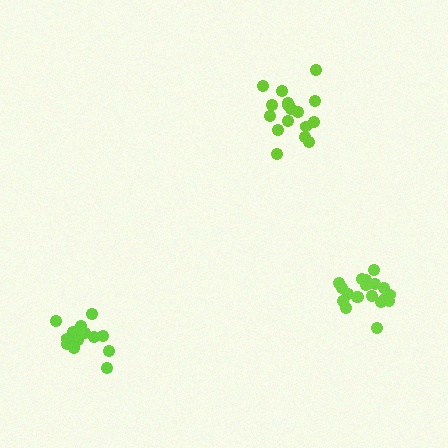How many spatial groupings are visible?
There are 3 spatial groupings.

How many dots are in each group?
Group 1: 18 dots, Group 2: 19 dots, Group 3: 16 dots (53 total).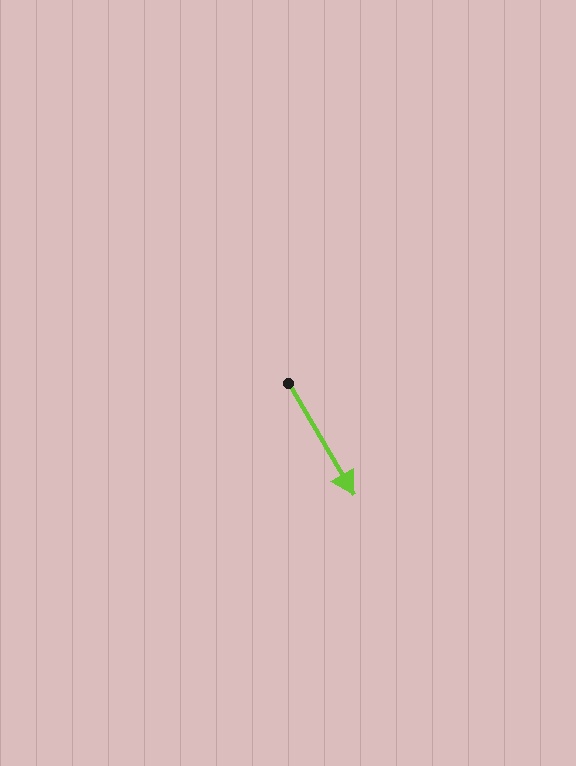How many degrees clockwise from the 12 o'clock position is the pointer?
Approximately 150 degrees.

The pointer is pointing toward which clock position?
Roughly 5 o'clock.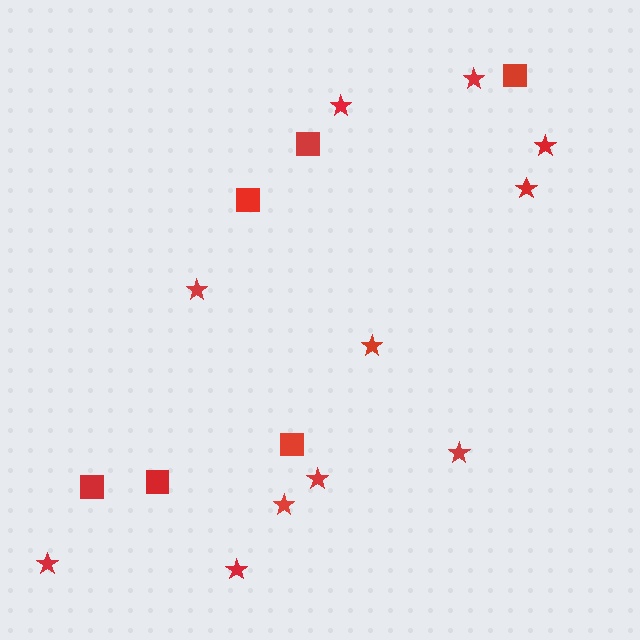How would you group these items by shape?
There are 2 groups: one group of squares (6) and one group of stars (11).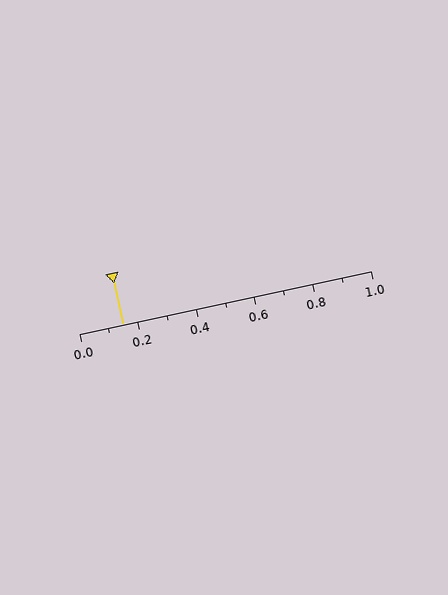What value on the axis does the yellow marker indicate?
The marker indicates approximately 0.15.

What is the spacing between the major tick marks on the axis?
The major ticks are spaced 0.2 apart.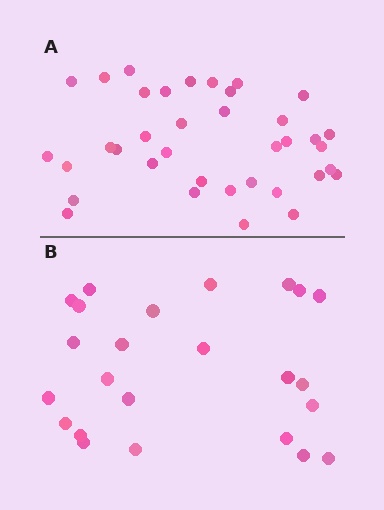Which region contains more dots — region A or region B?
Region A (the top region) has more dots.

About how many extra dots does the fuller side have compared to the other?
Region A has approximately 15 more dots than region B.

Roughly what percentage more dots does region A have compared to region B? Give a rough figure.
About 55% more.